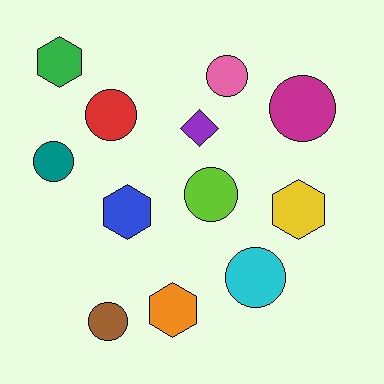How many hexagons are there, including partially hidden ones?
There are 4 hexagons.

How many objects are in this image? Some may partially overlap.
There are 12 objects.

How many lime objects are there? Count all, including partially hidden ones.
There is 1 lime object.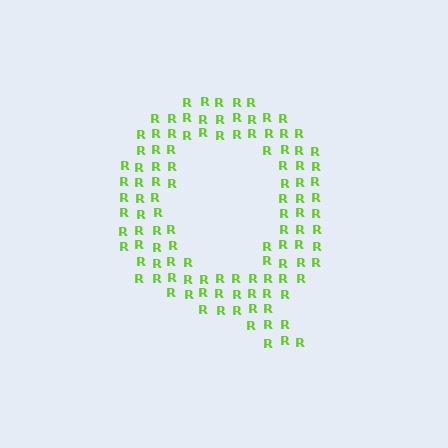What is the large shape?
The large shape is the letter Q.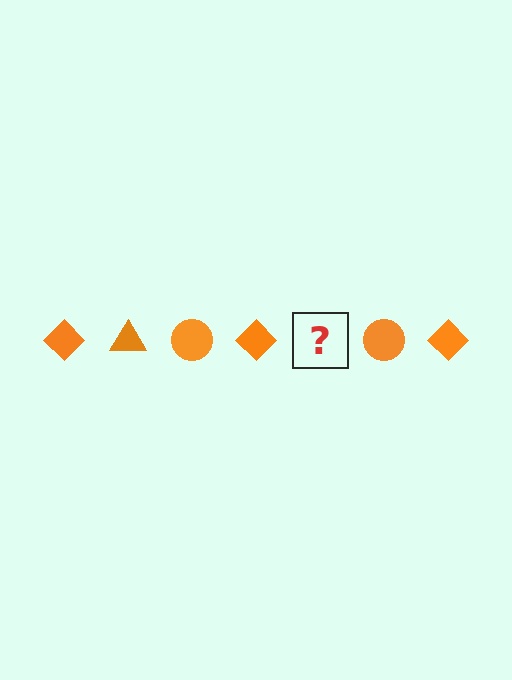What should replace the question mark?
The question mark should be replaced with an orange triangle.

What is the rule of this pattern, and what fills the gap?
The rule is that the pattern cycles through diamond, triangle, circle shapes in orange. The gap should be filled with an orange triangle.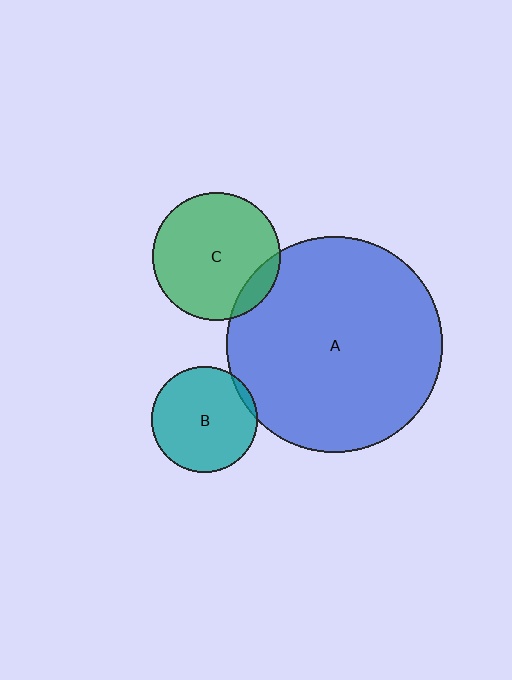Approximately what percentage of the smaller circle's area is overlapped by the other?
Approximately 10%.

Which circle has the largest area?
Circle A (blue).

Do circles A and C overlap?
Yes.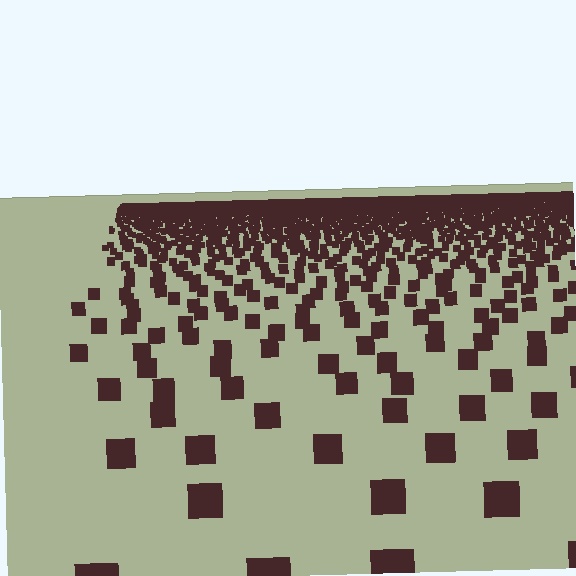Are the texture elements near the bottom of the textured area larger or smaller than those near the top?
Larger. Near the bottom, elements are closer to the viewer and appear at a bigger on-screen size.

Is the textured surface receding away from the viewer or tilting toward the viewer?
The surface is receding away from the viewer. Texture elements get smaller and denser toward the top.